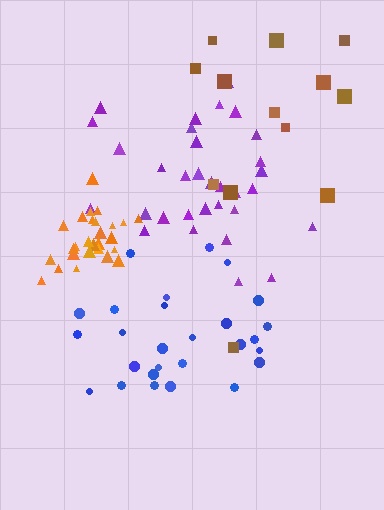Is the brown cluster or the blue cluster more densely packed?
Blue.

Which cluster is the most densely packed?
Orange.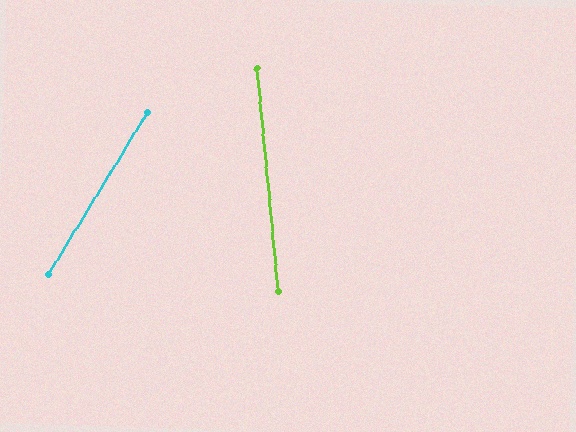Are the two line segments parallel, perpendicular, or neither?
Neither parallel nor perpendicular — they differ by about 37°.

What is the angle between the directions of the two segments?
Approximately 37 degrees.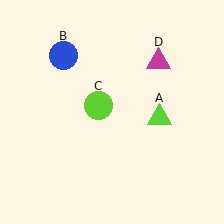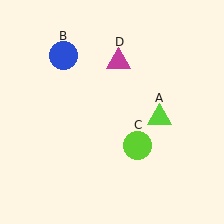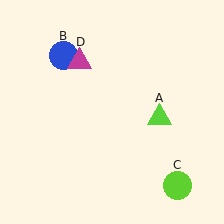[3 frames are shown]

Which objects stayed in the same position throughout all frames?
Lime triangle (object A) and blue circle (object B) remained stationary.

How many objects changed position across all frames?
2 objects changed position: lime circle (object C), magenta triangle (object D).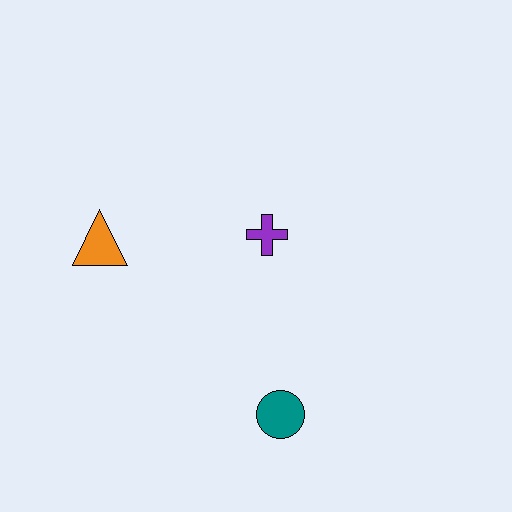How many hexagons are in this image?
There are no hexagons.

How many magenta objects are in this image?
There are no magenta objects.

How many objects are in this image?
There are 3 objects.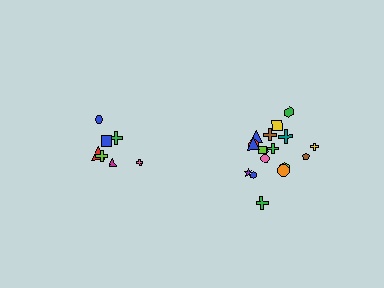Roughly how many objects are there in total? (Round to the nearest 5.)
Roughly 25 objects in total.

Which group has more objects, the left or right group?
The right group.